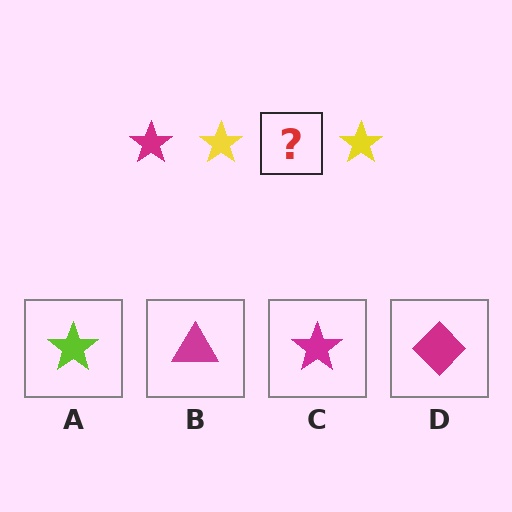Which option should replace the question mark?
Option C.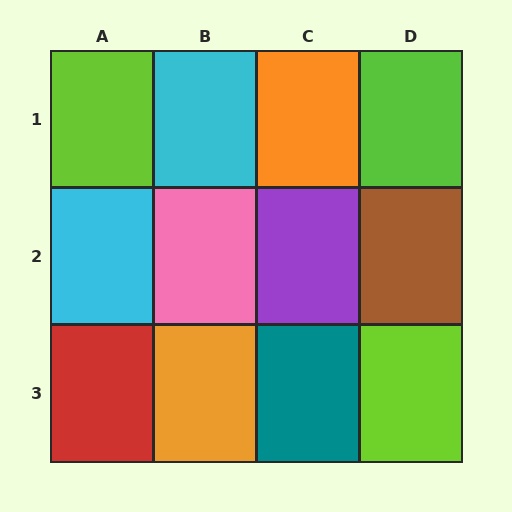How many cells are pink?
1 cell is pink.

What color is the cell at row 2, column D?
Brown.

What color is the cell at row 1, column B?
Cyan.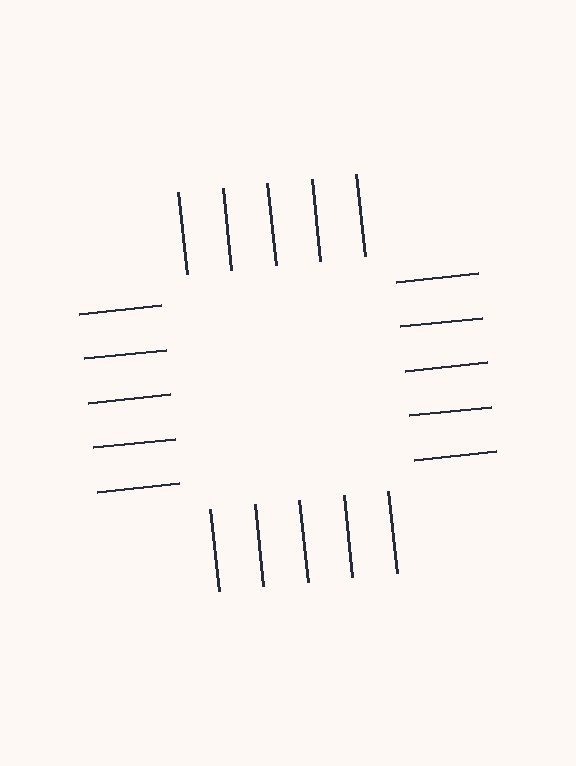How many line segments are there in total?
20 — 5 along each of the 4 edges.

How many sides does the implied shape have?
4 sides — the line-ends trace a square.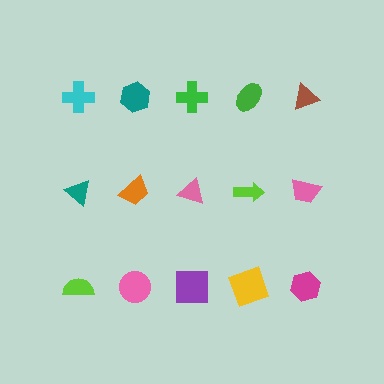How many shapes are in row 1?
5 shapes.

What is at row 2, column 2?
An orange trapezoid.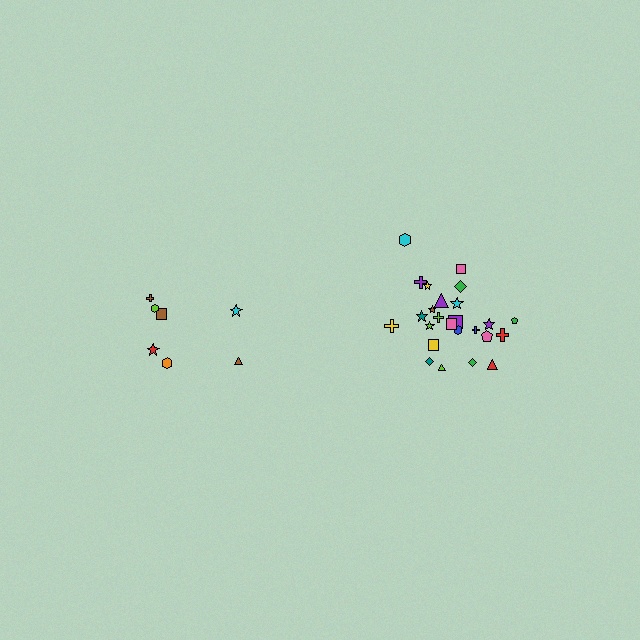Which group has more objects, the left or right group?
The right group.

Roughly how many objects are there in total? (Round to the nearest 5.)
Roughly 30 objects in total.